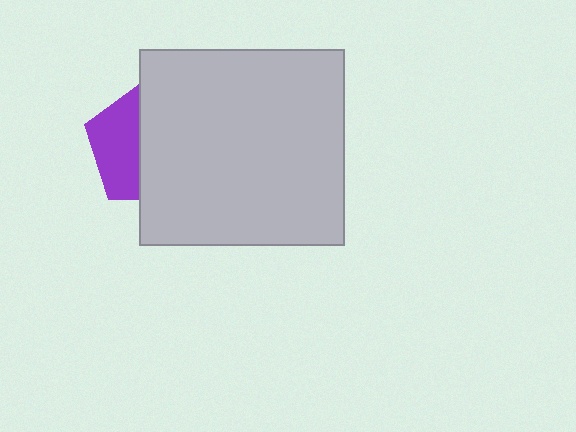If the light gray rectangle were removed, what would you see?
You would see the complete purple pentagon.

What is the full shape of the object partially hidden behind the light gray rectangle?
The partially hidden object is a purple pentagon.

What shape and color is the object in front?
The object in front is a light gray rectangle.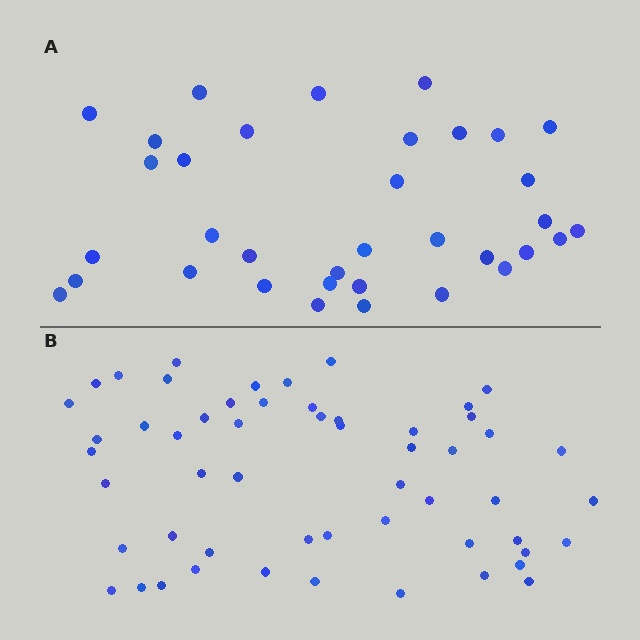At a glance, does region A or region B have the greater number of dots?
Region B (the bottom region) has more dots.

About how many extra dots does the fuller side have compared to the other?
Region B has approximately 20 more dots than region A.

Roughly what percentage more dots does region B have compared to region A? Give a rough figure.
About 55% more.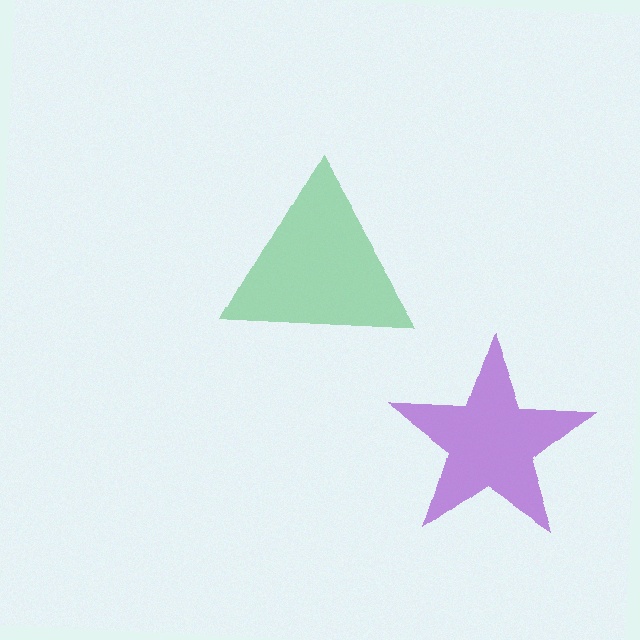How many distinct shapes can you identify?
There are 2 distinct shapes: a green triangle, a purple star.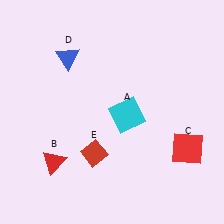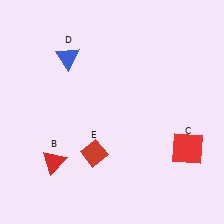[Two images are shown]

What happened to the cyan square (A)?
The cyan square (A) was removed in Image 2. It was in the bottom-right area of Image 1.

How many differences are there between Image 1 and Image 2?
There is 1 difference between the two images.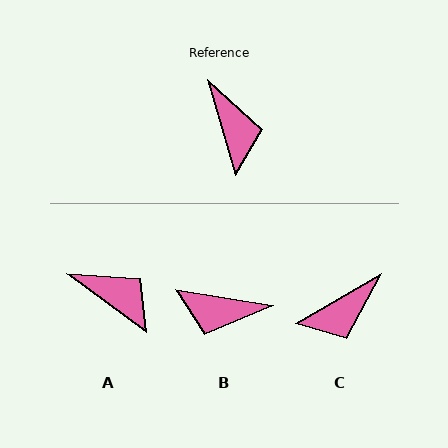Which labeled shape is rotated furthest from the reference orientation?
B, about 116 degrees away.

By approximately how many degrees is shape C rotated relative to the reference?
Approximately 76 degrees clockwise.